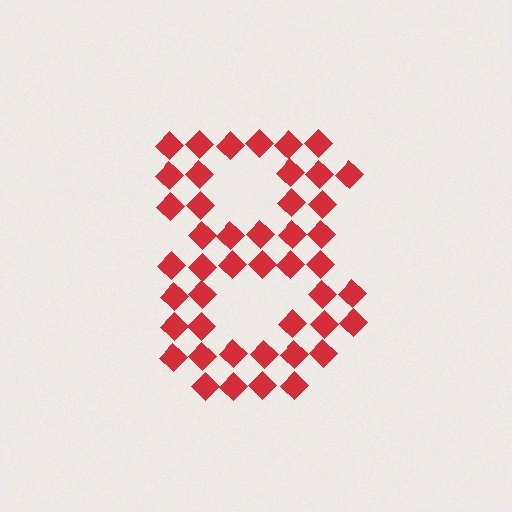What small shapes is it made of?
It is made of small diamonds.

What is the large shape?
The large shape is the digit 8.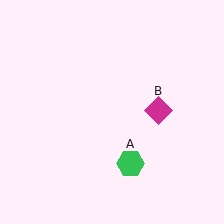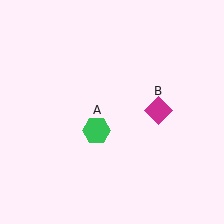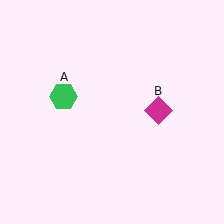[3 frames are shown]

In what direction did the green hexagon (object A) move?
The green hexagon (object A) moved up and to the left.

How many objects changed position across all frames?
1 object changed position: green hexagon (object A).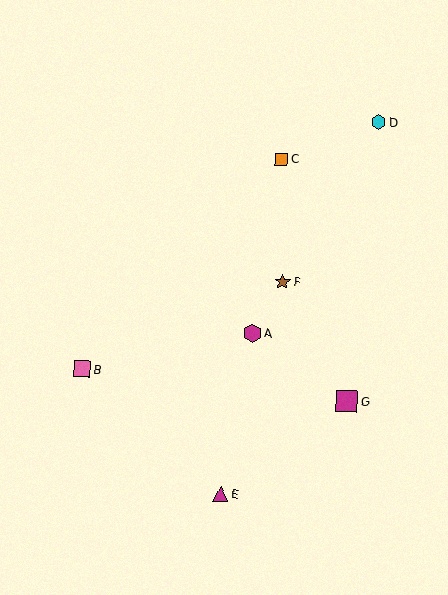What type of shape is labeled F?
Shape F is a brown star.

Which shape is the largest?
The magenta square (labeled G) is the largest.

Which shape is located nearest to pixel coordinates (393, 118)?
The cyan hexagon (labeled D) at (379, 122) is nearest to that location.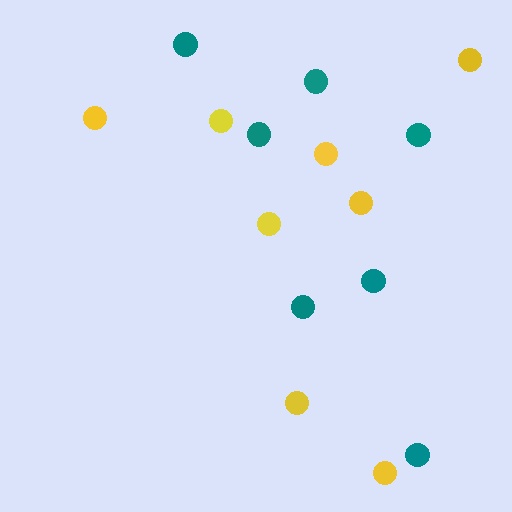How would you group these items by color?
There are 2 groups: one group of teal circles (7) and one group of yellow circles (8).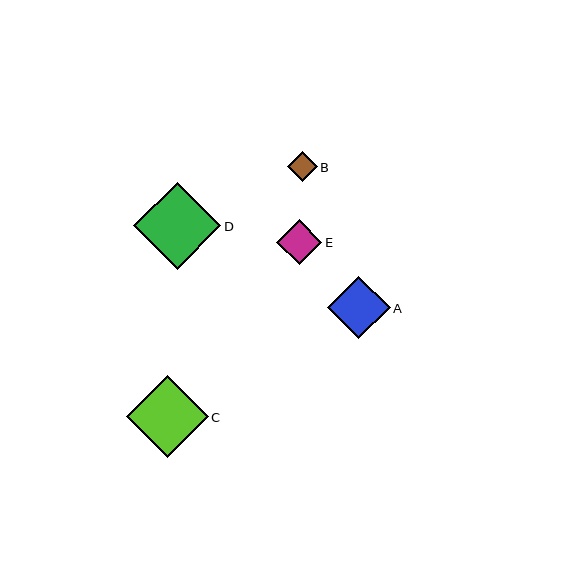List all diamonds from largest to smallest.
From largest to smallest: D, C, A, E, B.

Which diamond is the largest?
Diamond D is the largest with a size of approximately 87 pixels.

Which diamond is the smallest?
Diamond B is the smallest with a size of approximately 30 pixels.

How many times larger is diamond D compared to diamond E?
Diamond D is approximately 1.9 times the size of diamond E.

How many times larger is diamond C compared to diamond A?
Diamond C is approximately 1.3 times the size of diamond A.